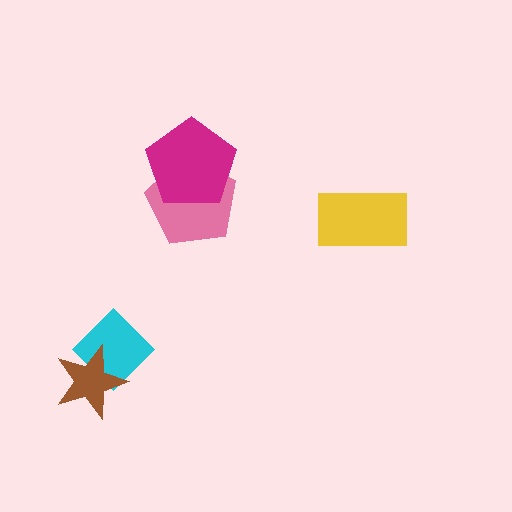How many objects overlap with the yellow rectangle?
0 objects overlap with the yellow rectangle.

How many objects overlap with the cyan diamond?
1 object overlaps with the cyan diamond.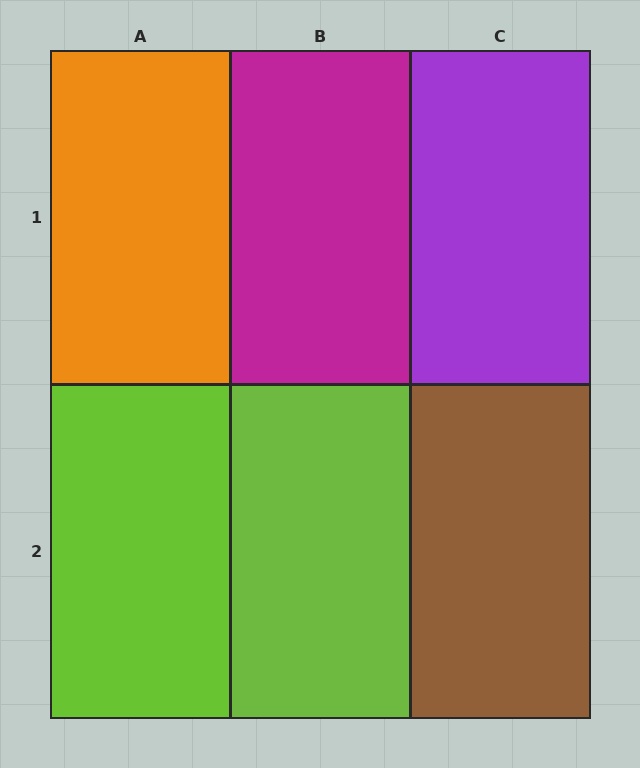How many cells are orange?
1 cell is orange.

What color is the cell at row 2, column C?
Brown.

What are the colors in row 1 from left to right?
Orange, magenta, purple.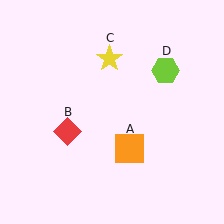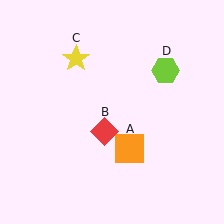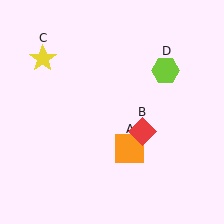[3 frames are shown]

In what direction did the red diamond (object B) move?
The red diamond (object B) moved right.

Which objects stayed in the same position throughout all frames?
Orange square (object A) and lime hexagon (object D) remained stationary.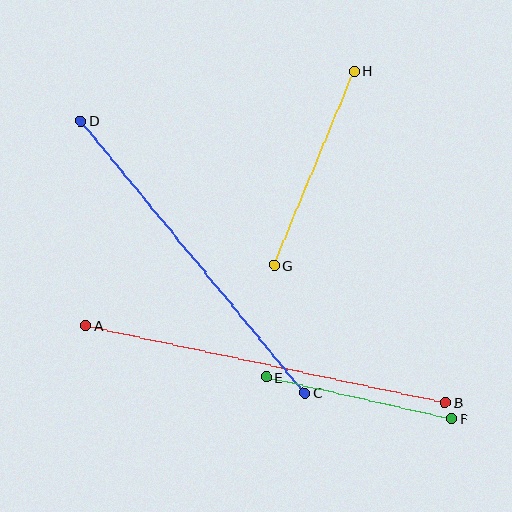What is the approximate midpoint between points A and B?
The midpoint is at approximately (265, 364) pixels.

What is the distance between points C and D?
The distance is approximately 352 pixels.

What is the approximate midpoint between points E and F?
The midpoint is at approximately (359, 398) pixels.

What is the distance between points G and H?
The distance is approximately 210 pixels.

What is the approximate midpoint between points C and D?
The midpoint is at approximately (193, 257) pixels.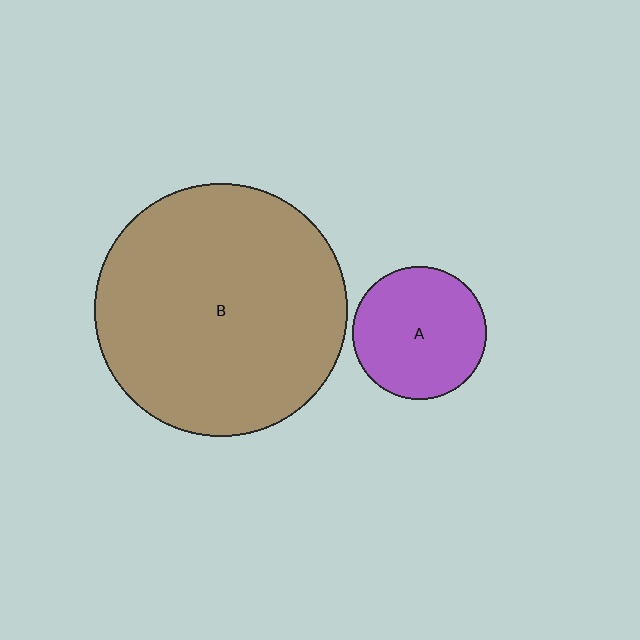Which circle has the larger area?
Circle B (brown).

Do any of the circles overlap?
No, none of the circles overlap.